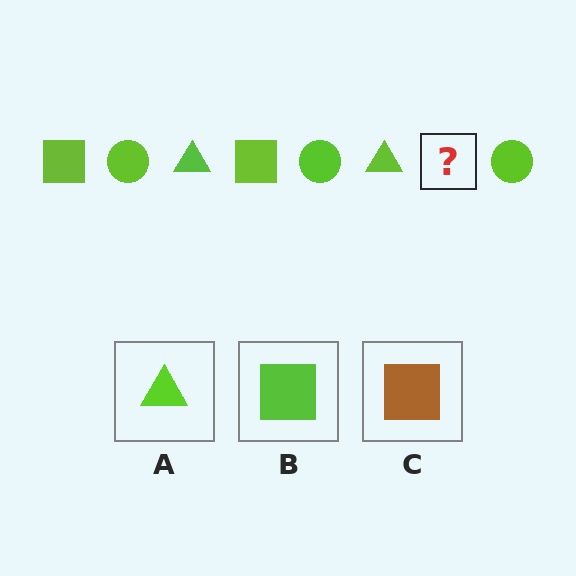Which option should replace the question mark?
Option B.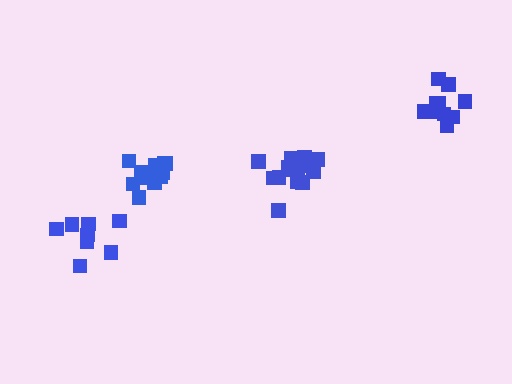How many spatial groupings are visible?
There are 4 spatial groupings.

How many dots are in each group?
Group 1: 9 dots, Group 2: 14 dots, Group 3: 14 dots, Group 4: 11 dots (48 total).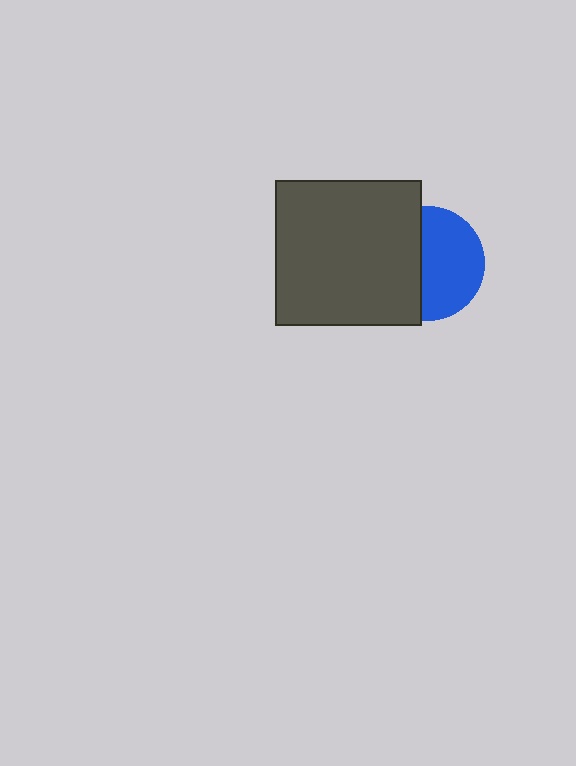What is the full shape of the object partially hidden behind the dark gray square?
The partially hidden object is a blue circle.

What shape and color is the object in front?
The object in front is a dark gray square.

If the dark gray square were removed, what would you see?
You would see the complete blue circle.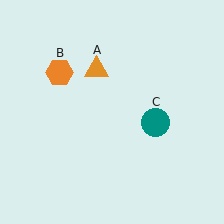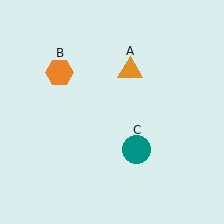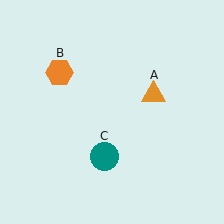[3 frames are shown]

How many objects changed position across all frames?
2 objects changed position: orange triangle (object A), teal circle (object C).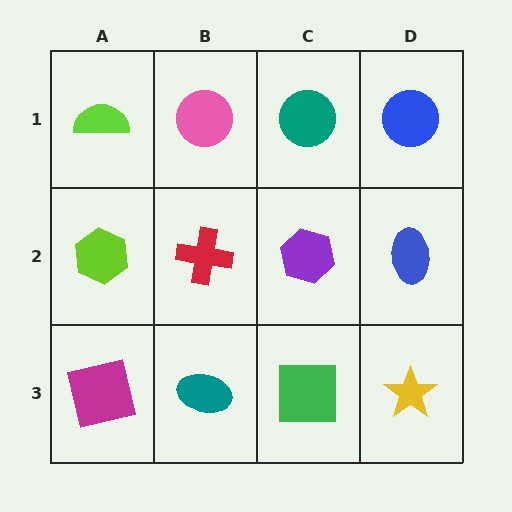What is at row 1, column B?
A pink circle.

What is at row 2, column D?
A blue ellipse.